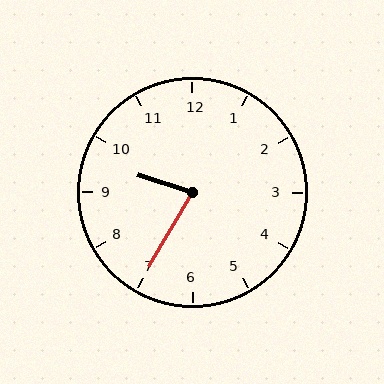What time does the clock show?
9:35.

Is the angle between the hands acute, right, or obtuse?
It is acute.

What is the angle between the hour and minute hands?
Approximately 78 degrees.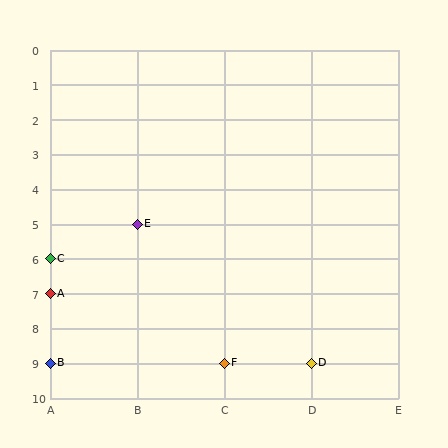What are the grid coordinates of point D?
Point D is at grid coordinates (D, 9).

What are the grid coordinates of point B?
Point B is at grid coordinates (A, 9).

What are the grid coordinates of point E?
Point E is at grid coordinates (B, 5).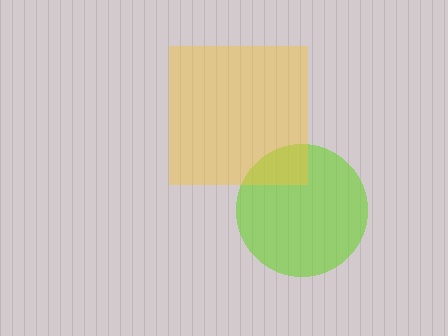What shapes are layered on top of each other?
The layered shapes are: a lime circle, a yellow square.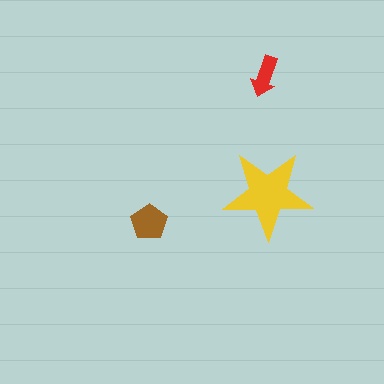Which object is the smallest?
The red arrow.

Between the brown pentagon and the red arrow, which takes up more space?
The brown pentagon.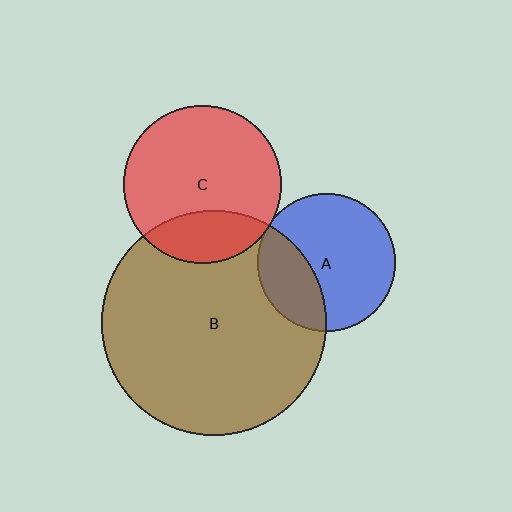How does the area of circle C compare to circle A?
Approximately 1.3 times.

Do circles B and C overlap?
Yes.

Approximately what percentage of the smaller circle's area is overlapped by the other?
Approximately 25%.